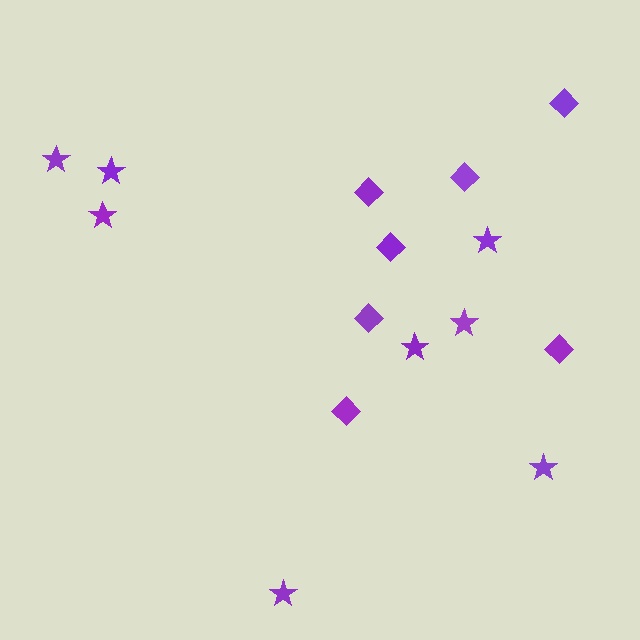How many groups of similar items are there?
There are 2 groups: one group of stars (8) and one group of diamonds (7).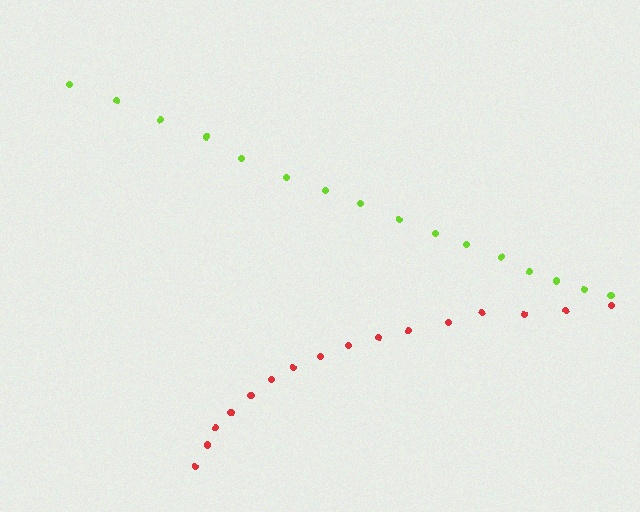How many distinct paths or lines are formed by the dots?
There are 2 distinct paths.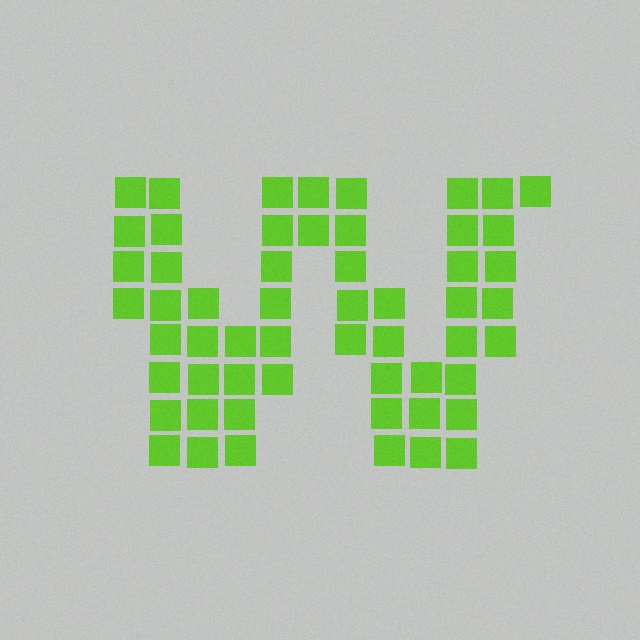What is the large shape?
The large shape is the letter W.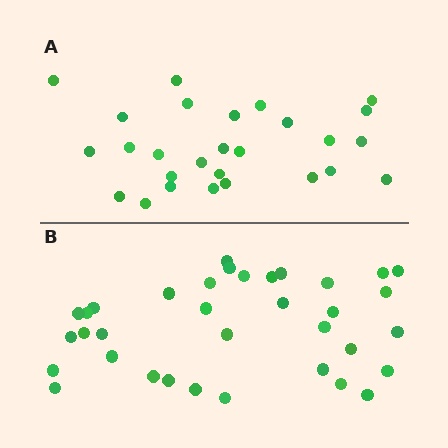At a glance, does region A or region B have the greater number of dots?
Region B (the bottom region) has more dots.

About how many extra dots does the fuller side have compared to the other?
Region B has roughly 8 or so more dots than region A.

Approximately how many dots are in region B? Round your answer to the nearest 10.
About 40 dots. (The exact count is 35, which rounds to 40.)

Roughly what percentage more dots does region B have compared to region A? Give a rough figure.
About 30% more.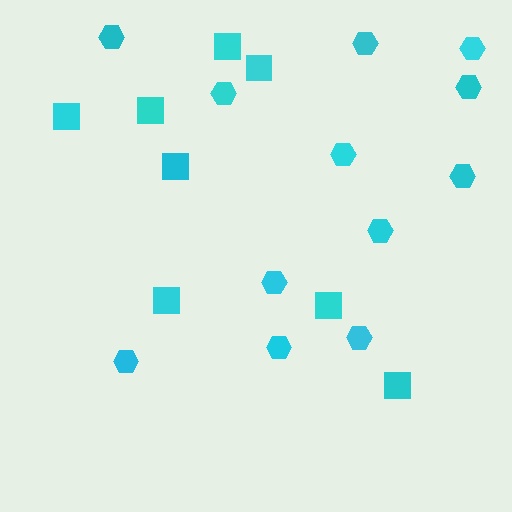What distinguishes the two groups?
There are 2 groups: one group of hexagons (12) and one group of squares (8).